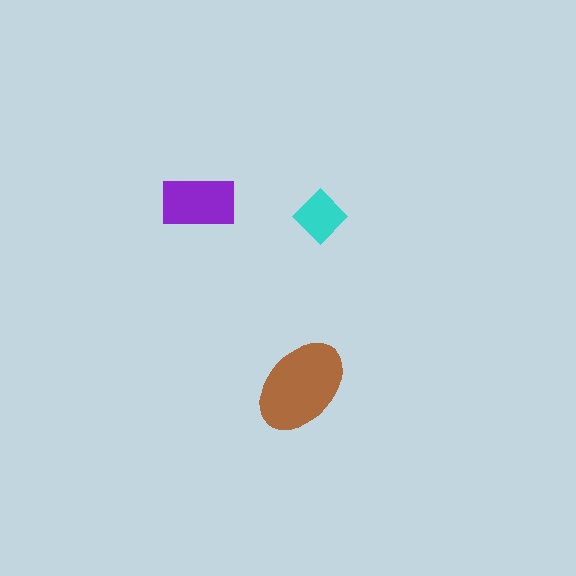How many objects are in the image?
There are 3 objects in the image.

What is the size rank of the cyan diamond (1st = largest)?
3rd.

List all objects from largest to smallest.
The brown ellipse, the purple rectangle, the cyan diamond.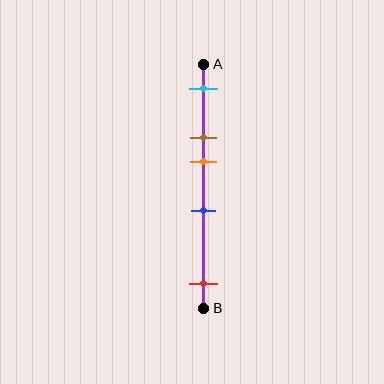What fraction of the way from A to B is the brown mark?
The brown mark is approximately 30% (0.3) of the way from A to B.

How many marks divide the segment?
There are 5 marks dividing the segment.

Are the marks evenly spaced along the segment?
No, the marks are not evenly spaced.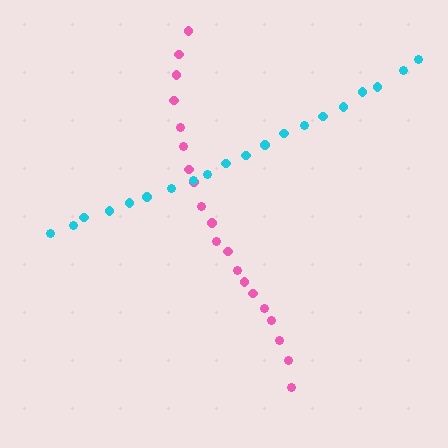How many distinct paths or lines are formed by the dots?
There are 2 distinct paths.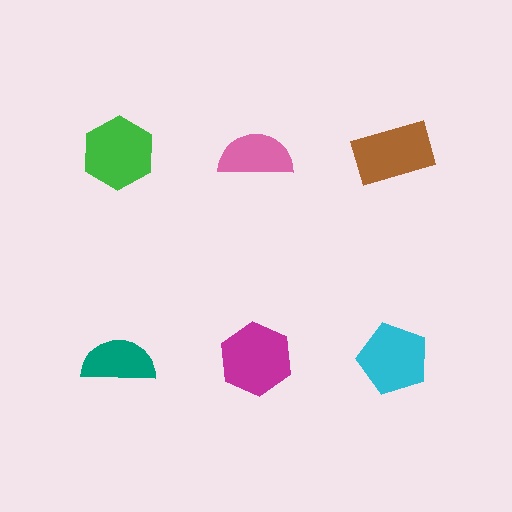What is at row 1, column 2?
A pink semicircle.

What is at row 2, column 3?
A cyan pentagon.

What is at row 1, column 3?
A brown rectangle.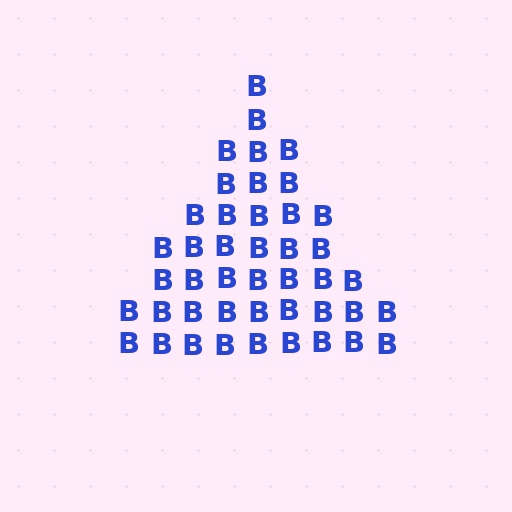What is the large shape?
The large shape is a triangle.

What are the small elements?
The small elements are letter B's.